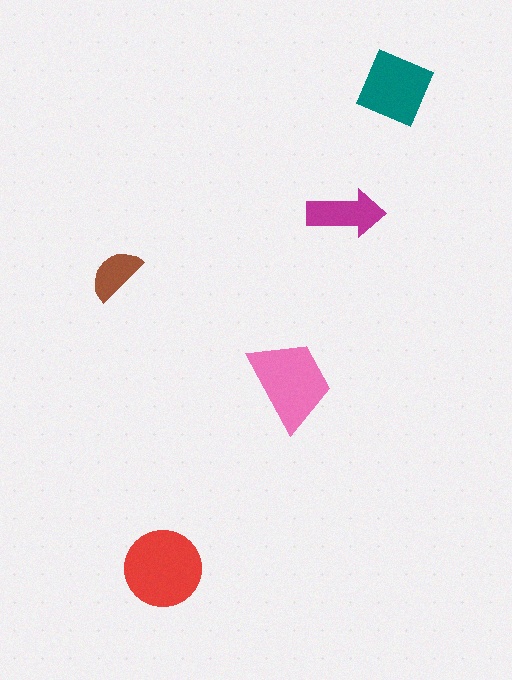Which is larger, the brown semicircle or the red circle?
The red circle.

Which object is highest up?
The teal square is topmost.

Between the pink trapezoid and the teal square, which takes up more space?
The pink trapezoid.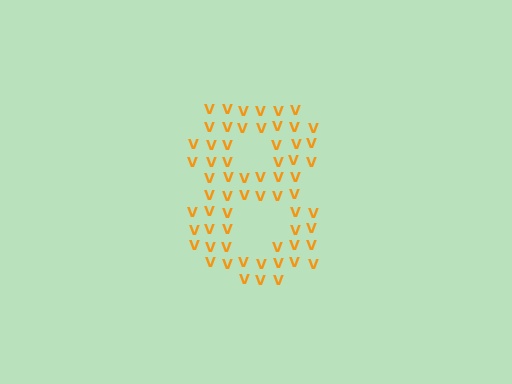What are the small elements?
The small elements are letter V's.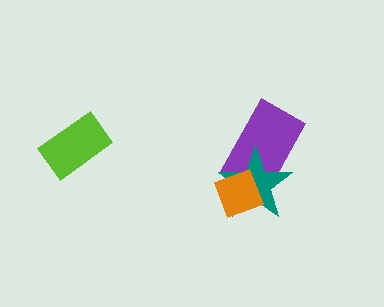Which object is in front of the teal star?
The orange diamond is in front of the teal star.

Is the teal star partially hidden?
Yes, it is partially covered by another shape.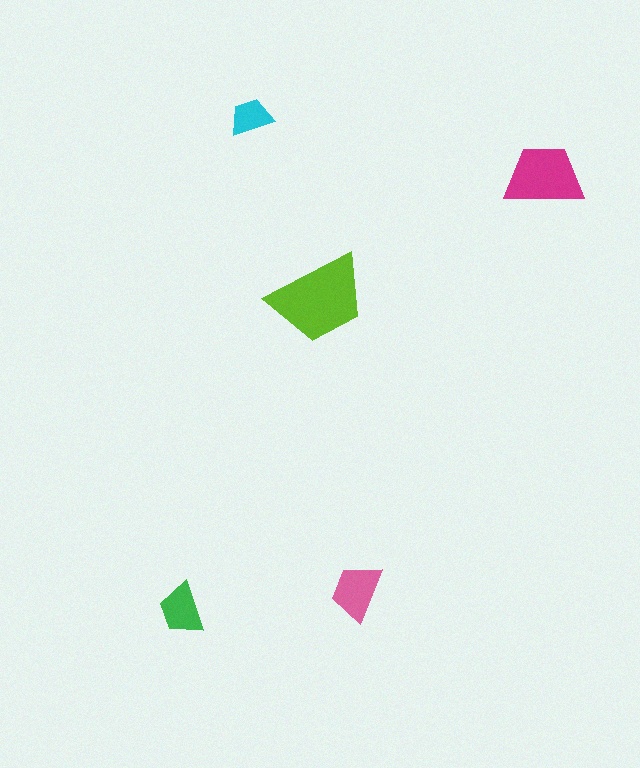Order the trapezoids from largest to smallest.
the lime one, the magenta one, the pink one, the green one, the cyan one.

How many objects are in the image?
There are 5 objects in the image.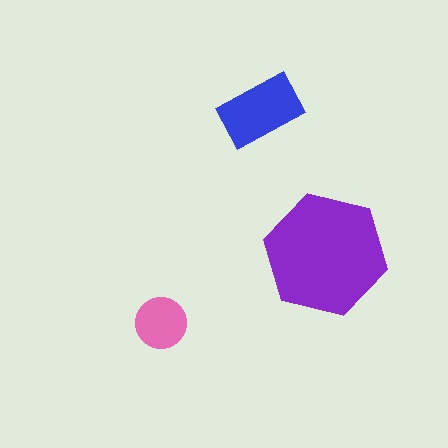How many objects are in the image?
There are 3 objects in the image.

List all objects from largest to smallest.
The purple hexagon, the blue rectangle, the pink circle.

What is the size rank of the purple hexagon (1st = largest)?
1st.